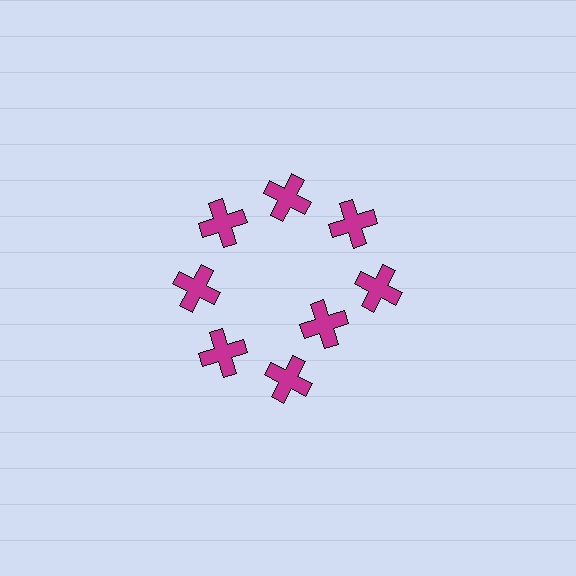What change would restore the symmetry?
The symmetry would be restored by moving it outward, back onto the ring so that all 8 crosses sit at equal angles and equal distance from the center.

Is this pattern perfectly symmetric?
No. The 8 magenta crosses are arranged in a ring, but one element near the 4 o'clock position is pulled inward toward the center, breaking the 8-fold rotational symmetry.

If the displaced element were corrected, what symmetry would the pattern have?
It would have 8-fold rotational symmetry — the pattern would map onto itself every 45 degrees.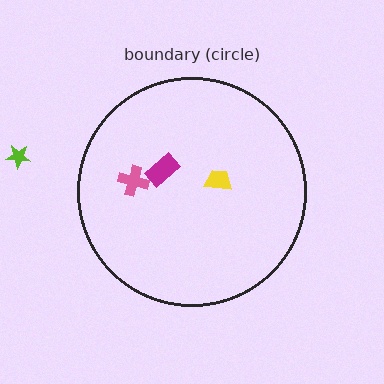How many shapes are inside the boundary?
3 inside, 1 outside.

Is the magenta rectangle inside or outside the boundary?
Inside.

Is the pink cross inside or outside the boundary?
Inside.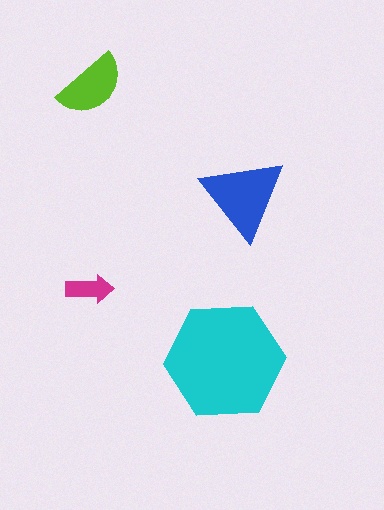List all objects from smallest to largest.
The magenta arrow, the lime semicircle, the blue triangle, the cyan hexagon.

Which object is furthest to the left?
The magenta arrow is leftmost.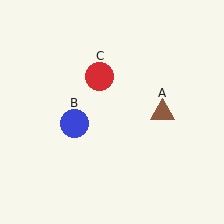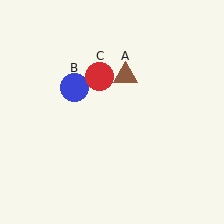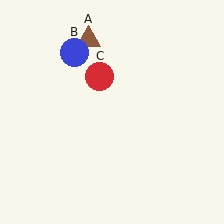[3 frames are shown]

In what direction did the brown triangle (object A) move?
The brown triangle (object A) moved up and to the left.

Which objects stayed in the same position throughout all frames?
Red circle (object C) remained stationary.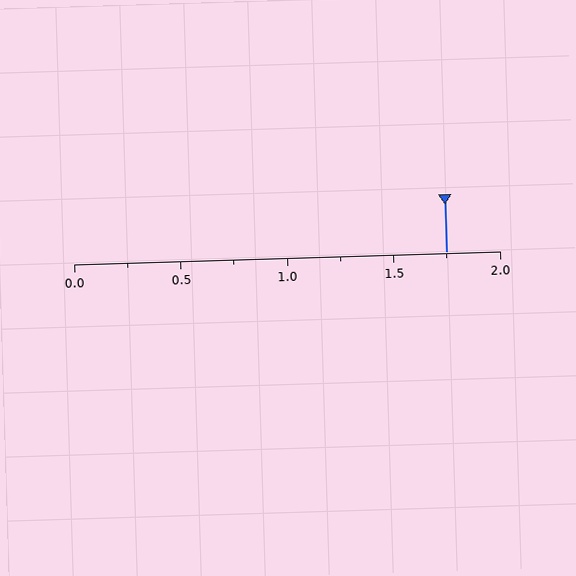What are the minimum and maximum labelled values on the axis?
The axis runs from 0.0 to 2.0.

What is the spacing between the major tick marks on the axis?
The major ticks are spaced 0.5 apart.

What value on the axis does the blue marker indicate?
The marker indicates approximately 1.75.